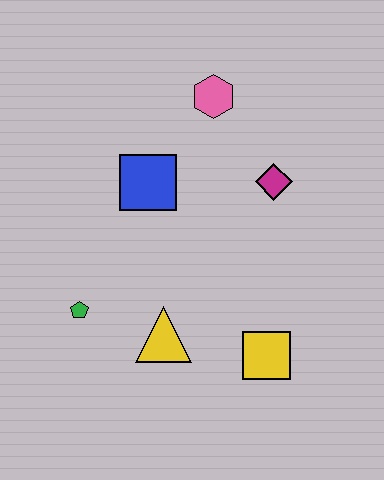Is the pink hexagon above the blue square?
Yes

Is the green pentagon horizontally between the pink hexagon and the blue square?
No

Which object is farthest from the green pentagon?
The pink hexagon is farthest from the green pentagon.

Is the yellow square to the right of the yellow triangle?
Yes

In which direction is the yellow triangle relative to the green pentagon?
The yellow triangle is to the right of the green pentagon.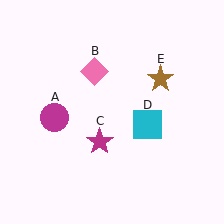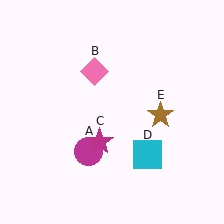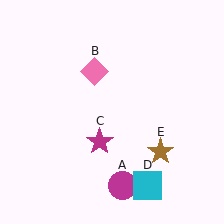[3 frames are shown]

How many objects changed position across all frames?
3 objects changed position: magenta circle (object A), cyan square (object D), brown star (object E).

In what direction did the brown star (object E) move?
The brown star (object E) moved down.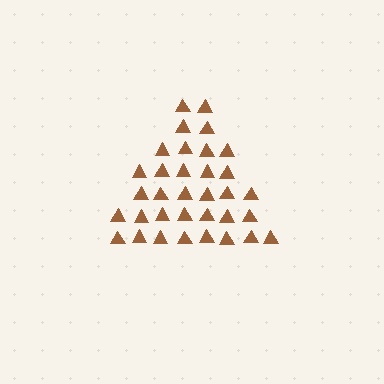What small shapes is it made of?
It is made of small triangles.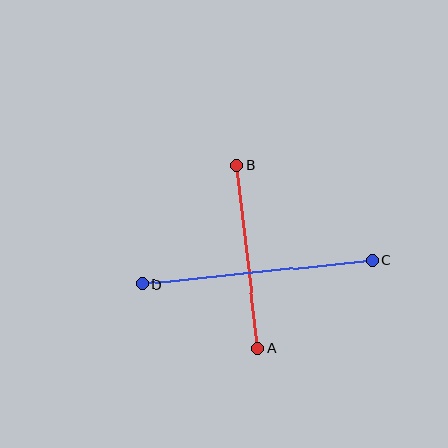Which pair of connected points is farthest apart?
Points C and D are farthest apart.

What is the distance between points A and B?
The distance is approximately 184 pixels.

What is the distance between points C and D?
The distance is approximately 231 pixels.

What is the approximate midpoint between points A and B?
The midpoint is at approximately (248, 257) pixels.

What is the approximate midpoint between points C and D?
The midpoint is at approximately (257, 272) pixels.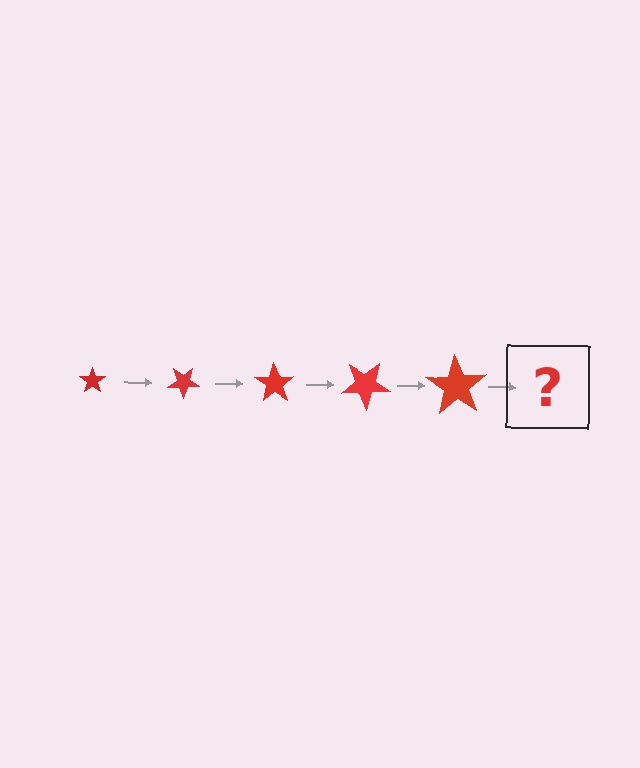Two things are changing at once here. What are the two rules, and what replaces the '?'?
The two rules are that the star grows larger each step and it rotates 35 degrees each step. The '?' should be a star, larger than the previous one and rotated 175 degrees from the start.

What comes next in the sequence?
The next element should be a star, larger than the previous one and rotated 175 degrees from the start.